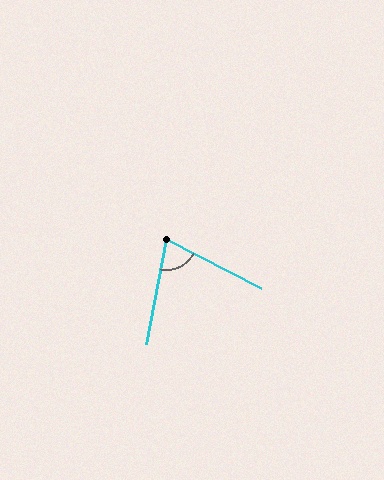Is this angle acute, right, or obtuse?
It is acute.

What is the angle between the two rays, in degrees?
Approximately 73 degrees.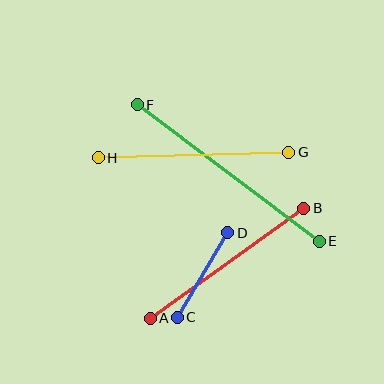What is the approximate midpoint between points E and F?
The midpoint is at approximately (228, 173) pixels.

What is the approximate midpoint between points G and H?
The midpoint is at approximately (193, 155) pixels.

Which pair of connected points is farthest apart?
Points E and F are farthest apart.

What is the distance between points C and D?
The distance is approximately 98 pixels.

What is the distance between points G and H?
The distance is approximately 191 pixels.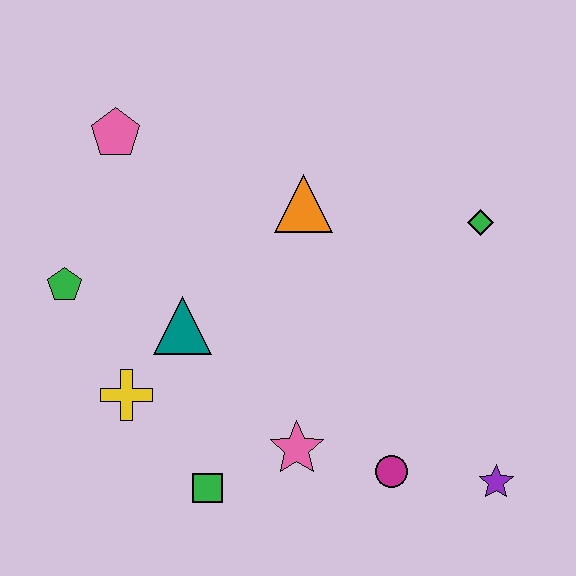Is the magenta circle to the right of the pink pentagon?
Yes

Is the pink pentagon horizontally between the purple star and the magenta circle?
No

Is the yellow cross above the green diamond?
No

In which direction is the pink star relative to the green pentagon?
The pink star is to the right of the green pentagon.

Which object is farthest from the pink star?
The pink pentagon is farthest from the pink star.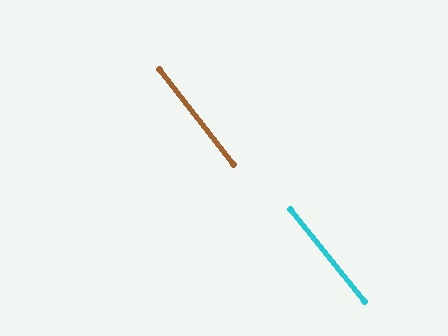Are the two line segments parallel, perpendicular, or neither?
Parallel — their directions differ by only 1.2°.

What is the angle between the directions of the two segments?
Approximately 1 degree.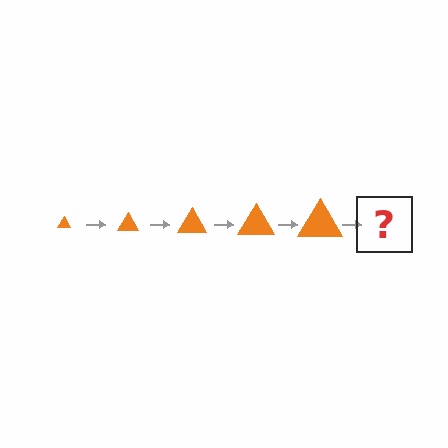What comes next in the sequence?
The next element should be an orange triangle, larger than the previous one.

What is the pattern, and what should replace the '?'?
The pattern is that the triangle gets progressively larger each step. The '?' should be an orange triangle, larger than the previous one.